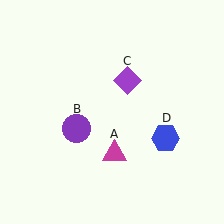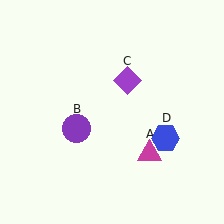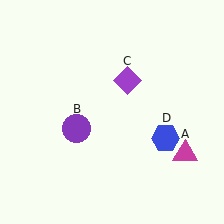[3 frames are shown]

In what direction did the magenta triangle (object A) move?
The magenta triangle (object A) moved right.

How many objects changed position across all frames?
1 object changed position: magenta triangle (object A).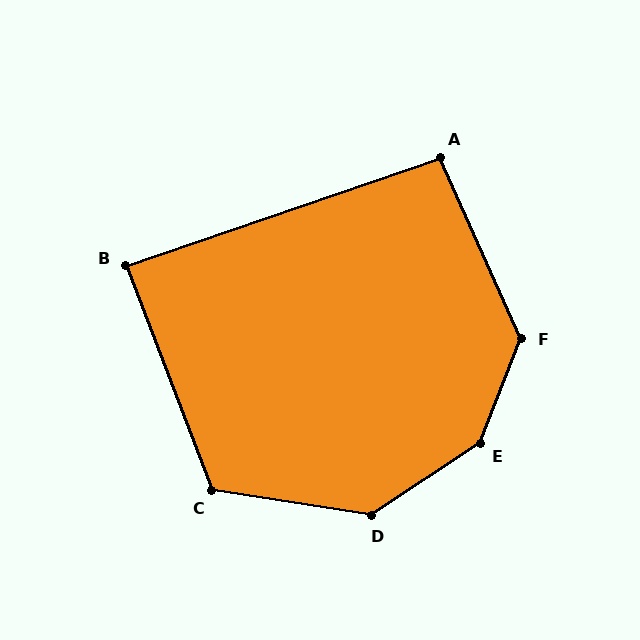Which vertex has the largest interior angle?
E, at approximately 145 degrees.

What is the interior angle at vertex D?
Approximately 138 degrees (obtuse).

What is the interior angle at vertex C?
Approximately 120 degrees (obtuse).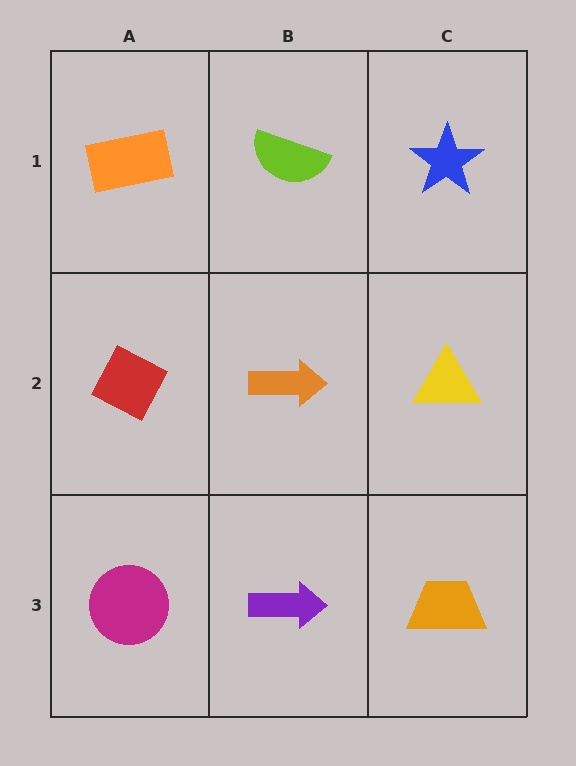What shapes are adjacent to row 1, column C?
A yellow triangle (row 2, column C), a lime semicircle (row 1, column B).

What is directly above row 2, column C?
A blue star.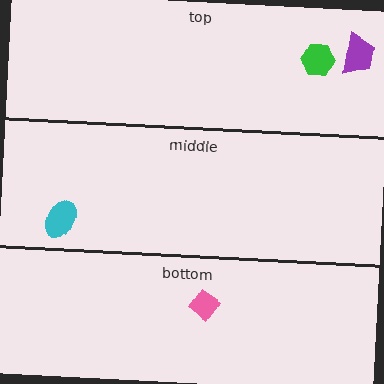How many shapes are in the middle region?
1.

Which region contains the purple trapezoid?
The top region.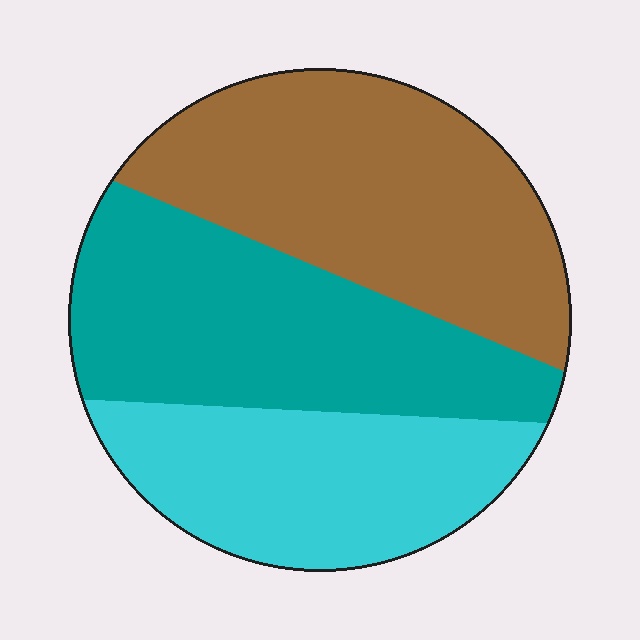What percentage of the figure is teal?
Teal covers 35% of the figure.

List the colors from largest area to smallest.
From largest to smallest: brown, teal, cyan.